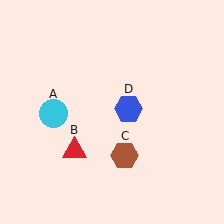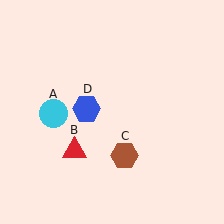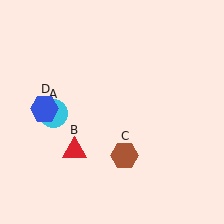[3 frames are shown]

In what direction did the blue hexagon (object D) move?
The blue hexagon (object D) moved left.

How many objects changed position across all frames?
1 object changed position: blue hexagon (object D).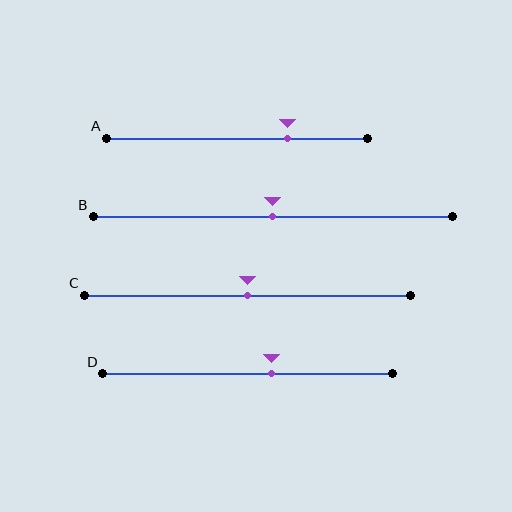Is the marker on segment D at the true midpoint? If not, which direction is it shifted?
No, the marker on segment D is shifted to the right by about 8% of the segment length.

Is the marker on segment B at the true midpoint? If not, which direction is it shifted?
Yes, the marker on segment B is at the true midpoint.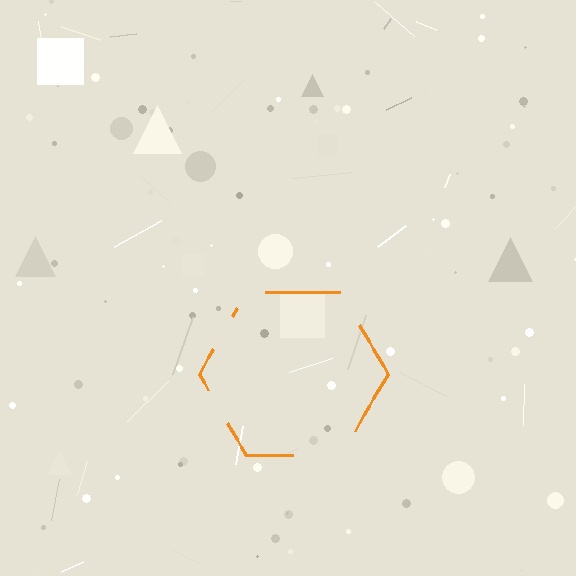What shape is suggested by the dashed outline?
The dashed outline suggests a hexagon.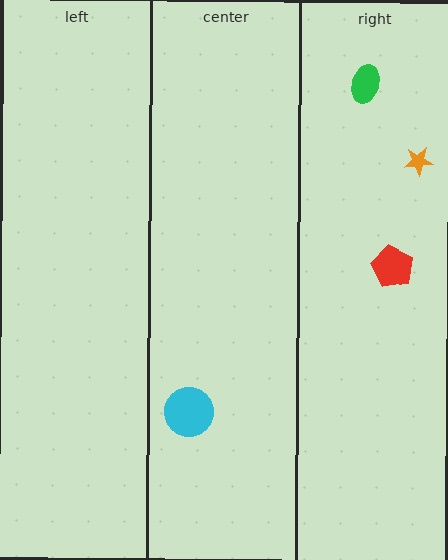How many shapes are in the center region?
1.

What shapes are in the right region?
The green ellipse, the red pentagon, the orange star.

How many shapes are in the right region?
3.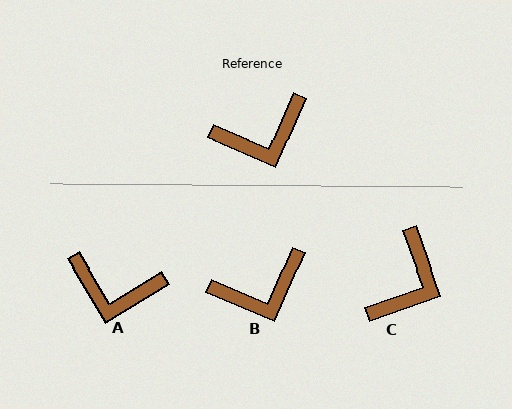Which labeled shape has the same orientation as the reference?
B.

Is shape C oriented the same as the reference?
No, it is off by about 42 degrees.